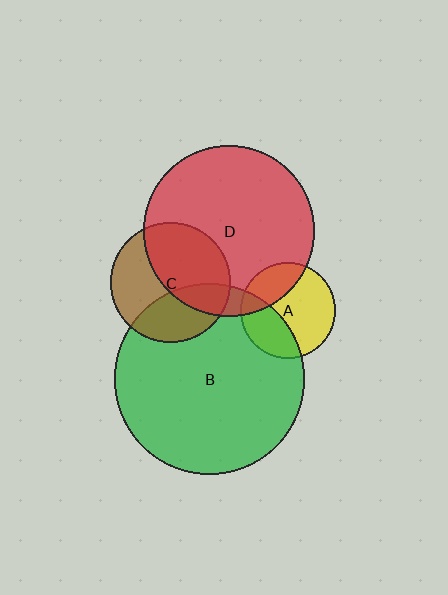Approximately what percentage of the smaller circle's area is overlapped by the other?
Approximately 35%.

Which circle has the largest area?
Circle B (green).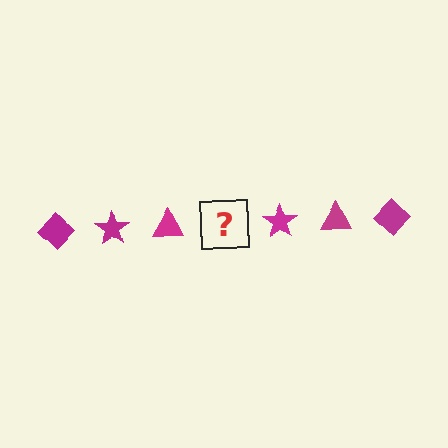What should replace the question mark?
The question mark should be replaced with a magenta diamond.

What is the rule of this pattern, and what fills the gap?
The rule is that the pattern cycles through diamond, star, triangle shapes in magenta. The gap should be filled with a magenta diamond.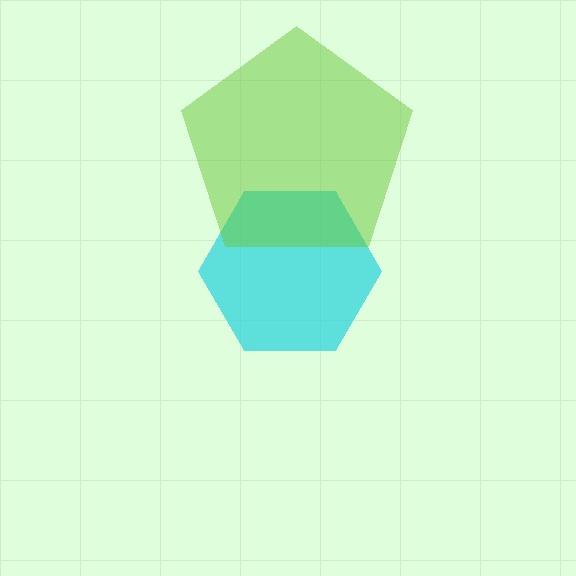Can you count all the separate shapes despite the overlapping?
Yes, there are 2 separate shapes.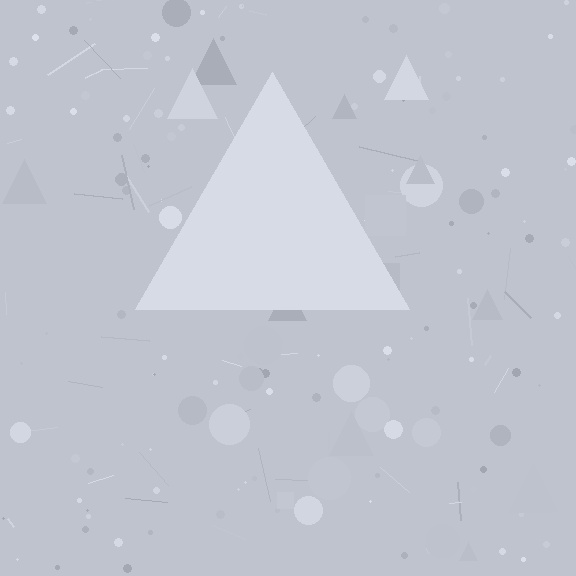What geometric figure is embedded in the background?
A triangle is embedded in the background.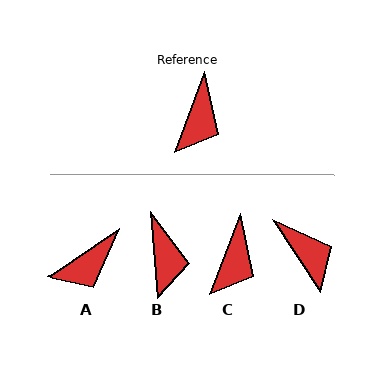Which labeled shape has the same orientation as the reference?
C.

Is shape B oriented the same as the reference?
No, it is off by about 25 degrees.